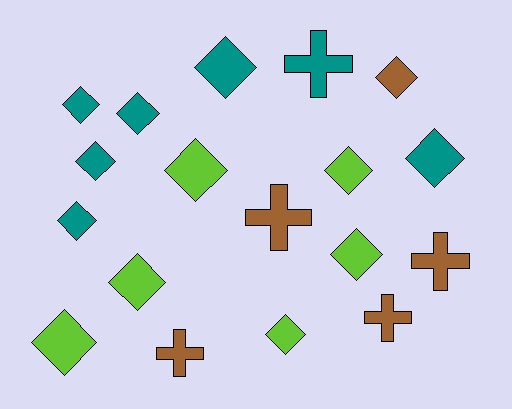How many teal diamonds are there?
There are 6 teal diamonds.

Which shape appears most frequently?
Diamond, with 13 objects.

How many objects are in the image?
There are 18 objects.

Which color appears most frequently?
Teal, with 7 objects.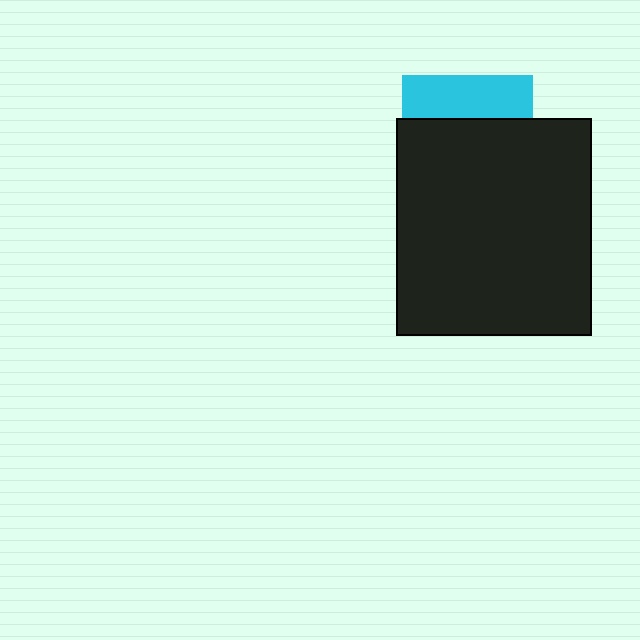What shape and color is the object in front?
The object in front is a black rectangle.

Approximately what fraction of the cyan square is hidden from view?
Roughly 68% of the cyan square is hidden behind the black rectangle.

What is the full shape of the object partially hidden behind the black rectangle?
The partially hidden object is a cyan square.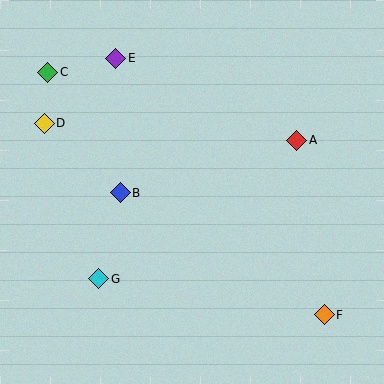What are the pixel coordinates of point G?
Point G is at (99, 279).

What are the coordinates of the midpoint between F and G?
The midpoint between F and G is at (212, 297).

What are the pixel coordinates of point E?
Point E is at (116, 58).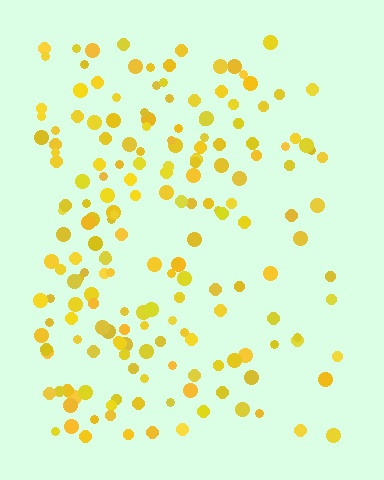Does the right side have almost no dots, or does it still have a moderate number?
Still a moderate number, just noticeably fewer than the left.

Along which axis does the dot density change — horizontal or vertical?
Horizontal.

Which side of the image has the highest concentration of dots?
The left.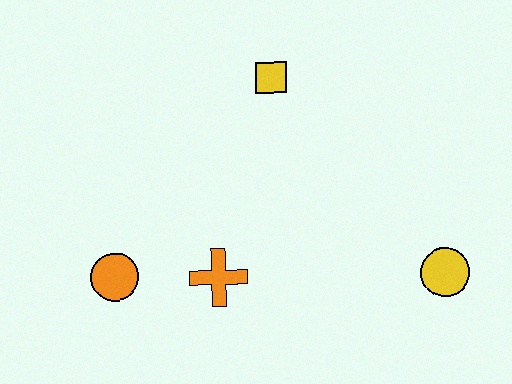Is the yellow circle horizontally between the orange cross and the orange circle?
No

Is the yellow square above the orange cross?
Yes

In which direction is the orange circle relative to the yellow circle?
The orange circle is to the left of the yellow circle.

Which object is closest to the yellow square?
The orange cross is closest to the yellow square.